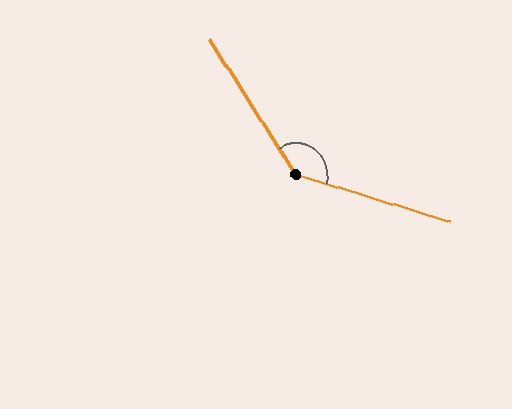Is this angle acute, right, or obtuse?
It is obtuse.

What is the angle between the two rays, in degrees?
Approximately 140 degrees.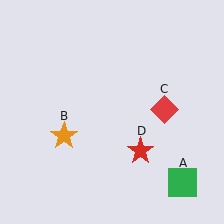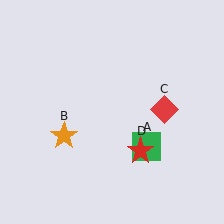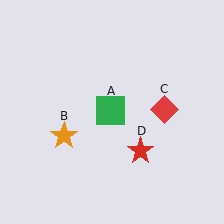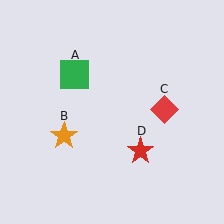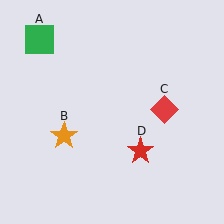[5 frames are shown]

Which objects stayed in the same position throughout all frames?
Orange star (object B) and red diamond (object C) and red star (object D) remained stationary.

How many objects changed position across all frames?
1 object changed position: green square (object A).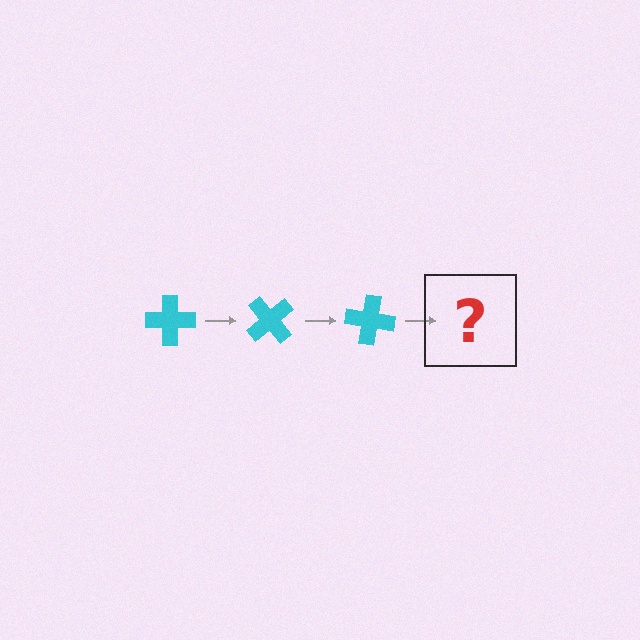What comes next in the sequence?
The next element should be a cyan cross rotated 150 degrees.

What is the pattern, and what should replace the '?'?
The pattern is that the cross rotates 50 degrees each step. The '?' should be a cyan cross rotated 150 degrees.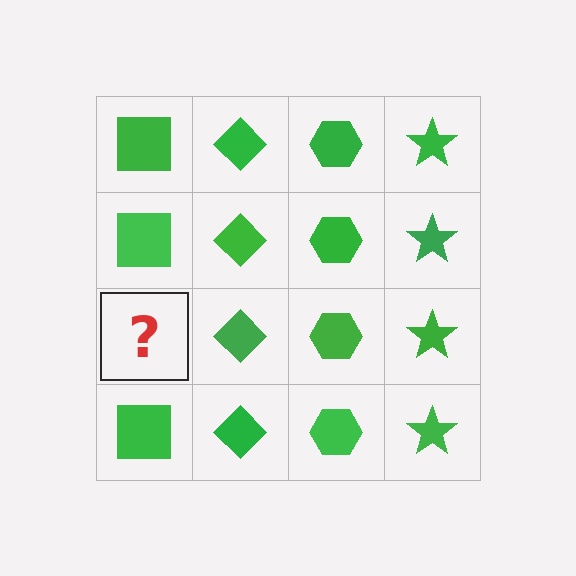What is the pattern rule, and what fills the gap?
The rule is that each column has a consistent shape. The gap should be filled with a green square.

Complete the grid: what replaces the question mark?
The question mark should be replaced with a green square.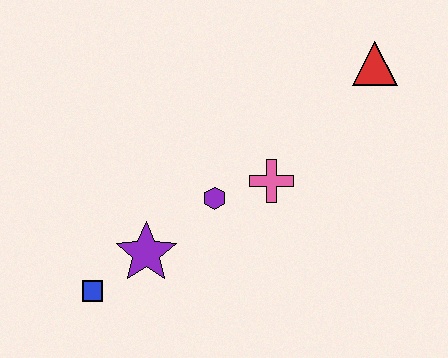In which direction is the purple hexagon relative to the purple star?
The purple hexagon is to the right of the purple star.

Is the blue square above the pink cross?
No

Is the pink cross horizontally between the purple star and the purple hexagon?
No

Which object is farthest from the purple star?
The red triangle is farthest from the purple star.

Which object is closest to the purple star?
The blue square is closest to the purple star.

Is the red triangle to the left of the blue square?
No